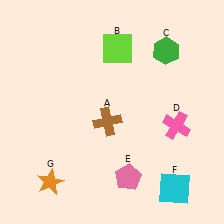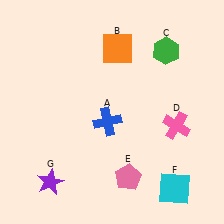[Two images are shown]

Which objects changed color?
A changed from brown to blue. B changed from lime to orange. G changed from orange to purple.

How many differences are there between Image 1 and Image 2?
There are 3 differences between the two images.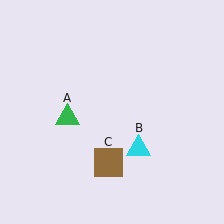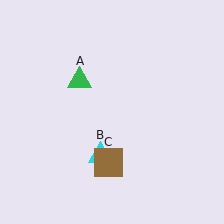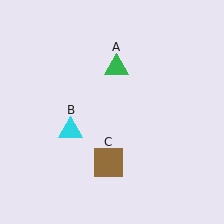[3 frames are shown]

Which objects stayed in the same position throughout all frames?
Brown square (object C) remained stationary.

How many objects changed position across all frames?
2 objects changed position: green triangle (object A), cyan triangle (object B).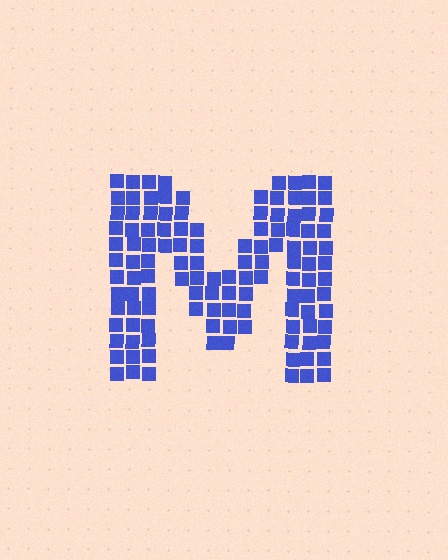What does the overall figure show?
The overall figure shows the letter M.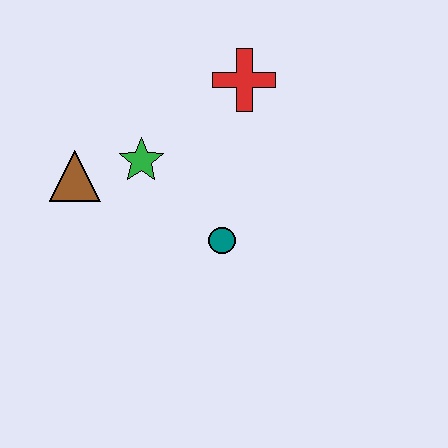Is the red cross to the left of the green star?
No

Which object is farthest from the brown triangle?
The red cross is farthest from the brown triangle.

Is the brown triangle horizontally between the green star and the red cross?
No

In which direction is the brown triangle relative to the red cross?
The brown triangle is to the left of the red cross.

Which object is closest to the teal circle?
The green star is closest to the teal circle.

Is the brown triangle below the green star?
Yes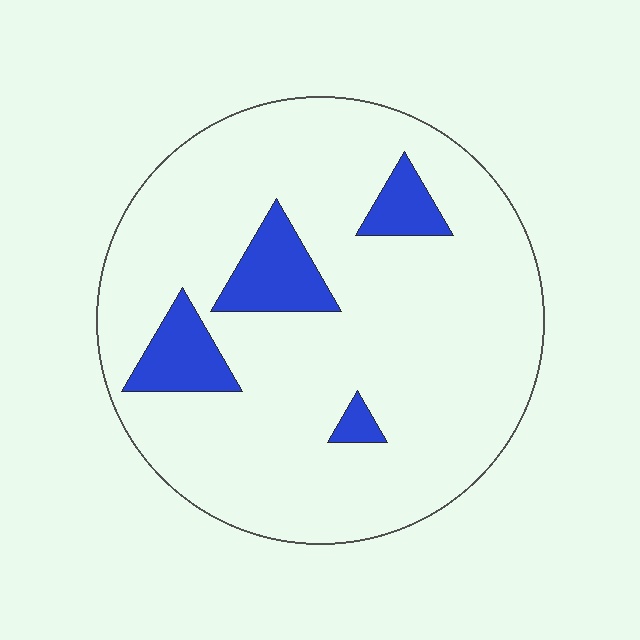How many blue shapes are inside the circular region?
4.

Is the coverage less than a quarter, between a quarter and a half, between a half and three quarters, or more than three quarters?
Less than a quarter.